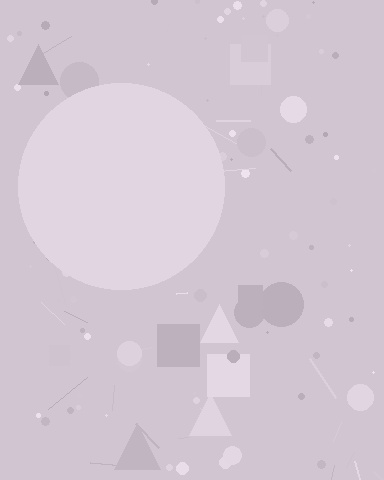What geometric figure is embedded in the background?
A circle is embedded in the background.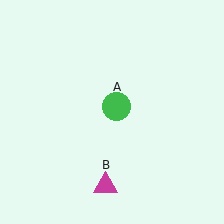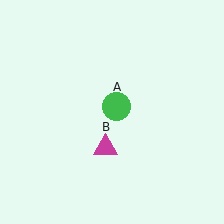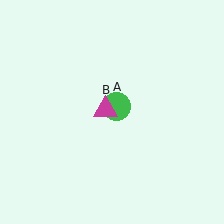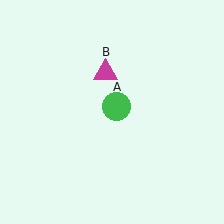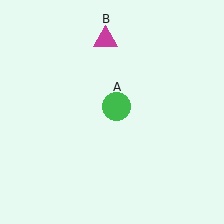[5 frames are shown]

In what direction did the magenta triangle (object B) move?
The magenta triangle (object B) moved up.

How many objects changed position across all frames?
1 object changed position: magenta triangle (object B).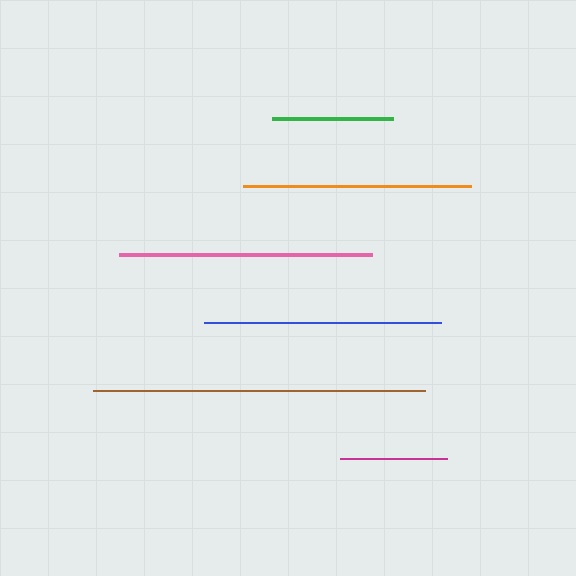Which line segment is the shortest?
The magenta line is the shortest at approximately 107 pixels.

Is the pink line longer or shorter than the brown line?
The brown line is longer than the pink line.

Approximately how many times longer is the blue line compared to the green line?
The blue line is approximately 1.9 times the length of the green line.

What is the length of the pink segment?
The pink segment is approximately 253 pixels long.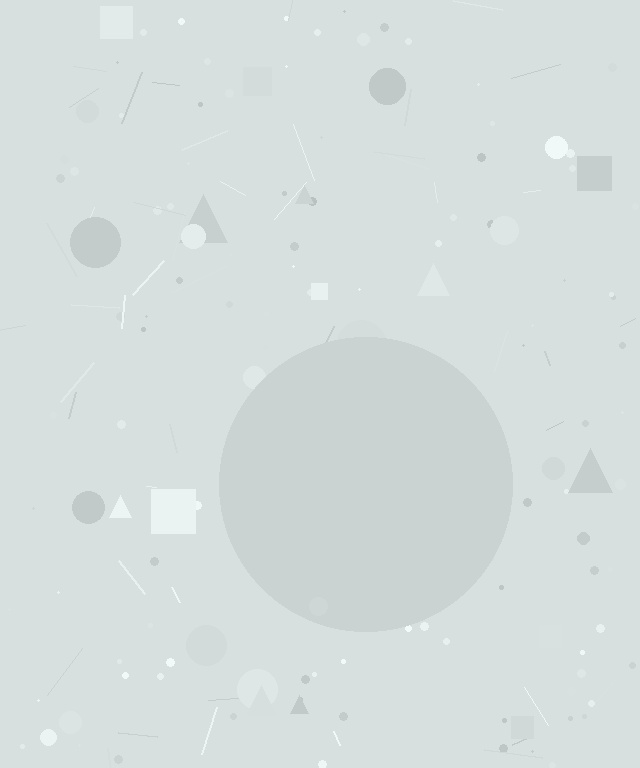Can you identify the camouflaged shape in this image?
The camouflaged shape is a circle.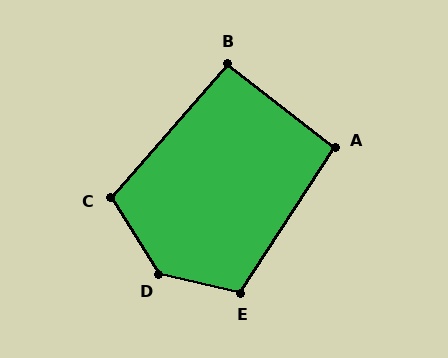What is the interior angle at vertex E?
Approximately 110 degrees (obtuse).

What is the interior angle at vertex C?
Approximately 106 degrees (obtuse).